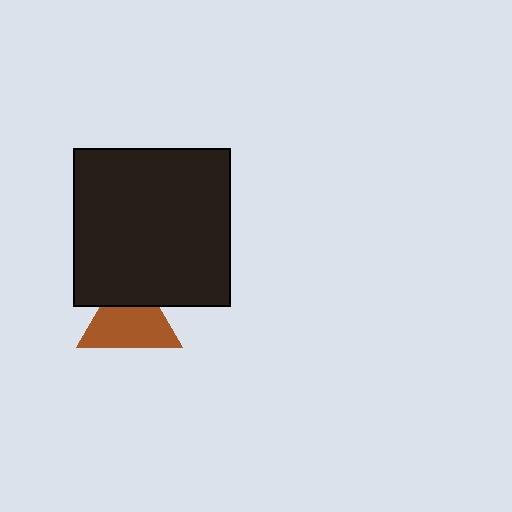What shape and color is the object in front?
The object in front is a black square.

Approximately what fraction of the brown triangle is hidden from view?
Roughly 32% of the brown triangle is hidden behind the black square.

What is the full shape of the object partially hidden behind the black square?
The partially hidden object is a brown triangle.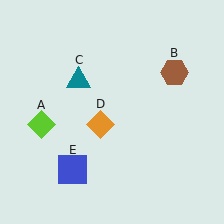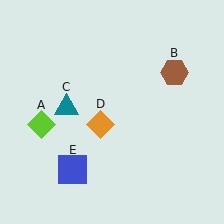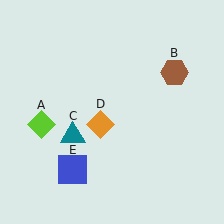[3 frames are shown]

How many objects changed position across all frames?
1 object changed position: teal triangle (object C).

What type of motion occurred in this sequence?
The teal triangle (object C) rotated counterclockwise around the center of the scene.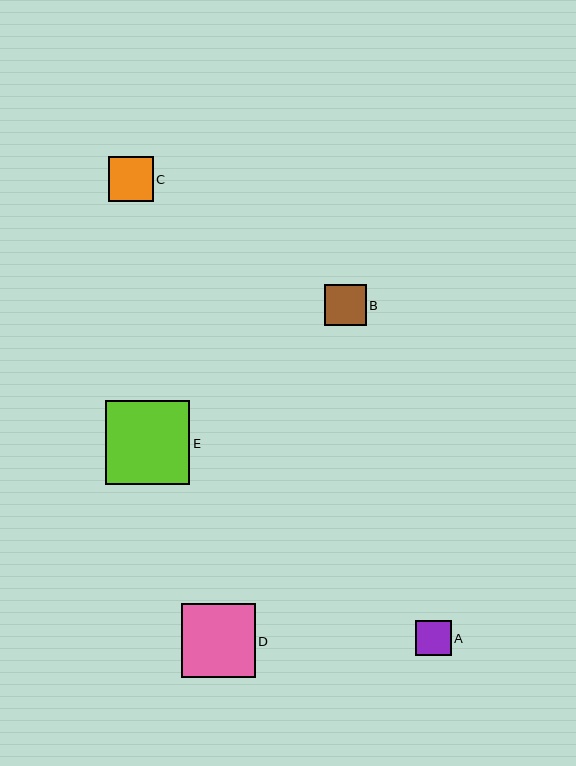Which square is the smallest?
Square A is the smallest with a size of approximately 35 pixels.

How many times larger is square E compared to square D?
Square E is approximately 1.1 times the size of square D.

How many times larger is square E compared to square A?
Square E is approximately 2.4 times the size of square A.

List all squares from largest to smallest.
From largest to smallest: E, D, C, B, A.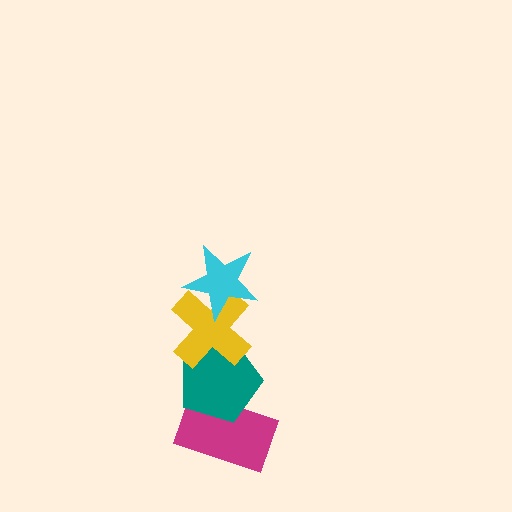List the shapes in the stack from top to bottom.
From top to bottom: the cyan star, the yellow cross, the teal pentagon, the magenta rectangle.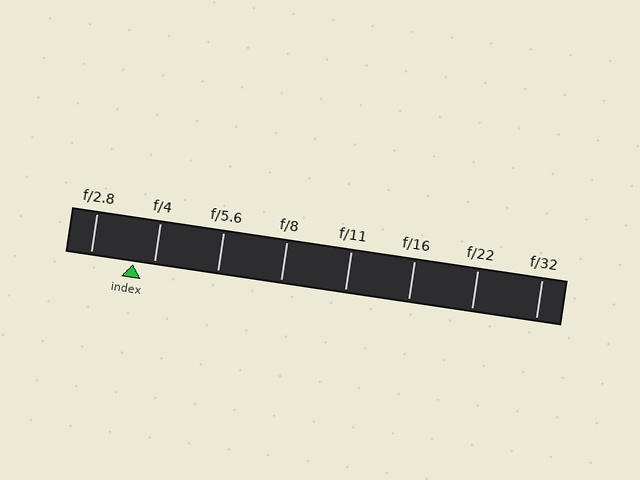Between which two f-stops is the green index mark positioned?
The index mark is between f/2.8 and f/4.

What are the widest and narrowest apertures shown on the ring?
The widest aperture shown is f/2.8 and the narrowest is f/32.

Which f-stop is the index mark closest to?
The index mark is closest to f/4.